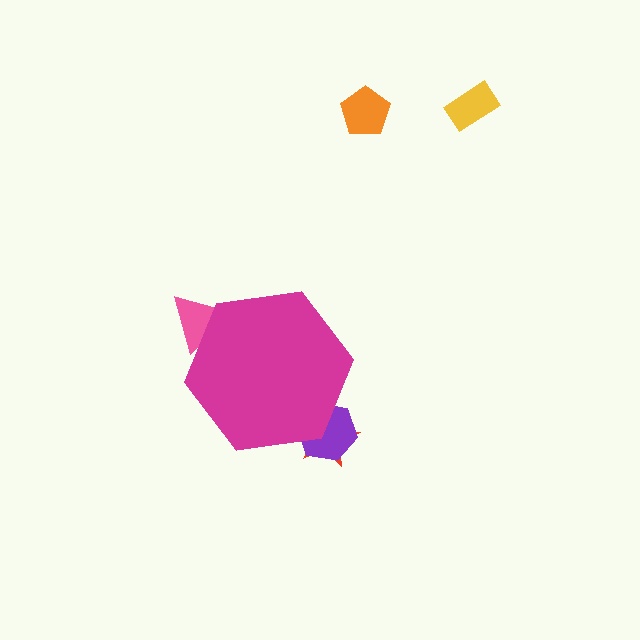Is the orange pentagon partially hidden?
No, the orange pentagon is fully visible.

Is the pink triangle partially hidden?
Yes, the pink triangle is partially hidden behind the magenta hexagon.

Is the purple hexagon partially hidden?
Yes, the purple hexagon is partially hidden behind the magenta hexagon.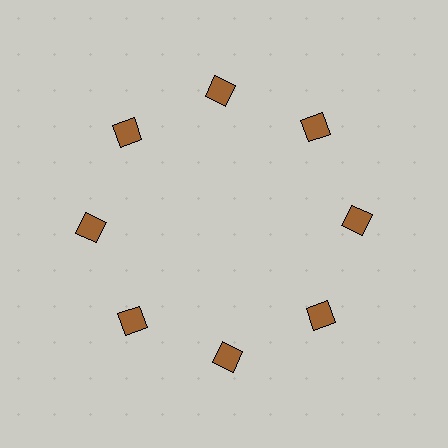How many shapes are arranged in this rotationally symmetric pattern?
There are 8 shapes, arranged in 8 groups of 1.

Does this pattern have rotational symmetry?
Yes, this pattern has 8-fold rotational symmetry. It looks the same after rotating 45 degrees around the center.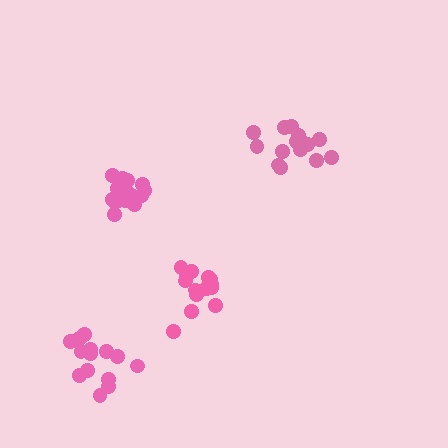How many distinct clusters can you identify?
There are 4 distinct clusters.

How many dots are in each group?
Group 1: 14 dots, Group 2: 15 dots, Group 3: 17 dots, Group 4: 14 dots (60 total).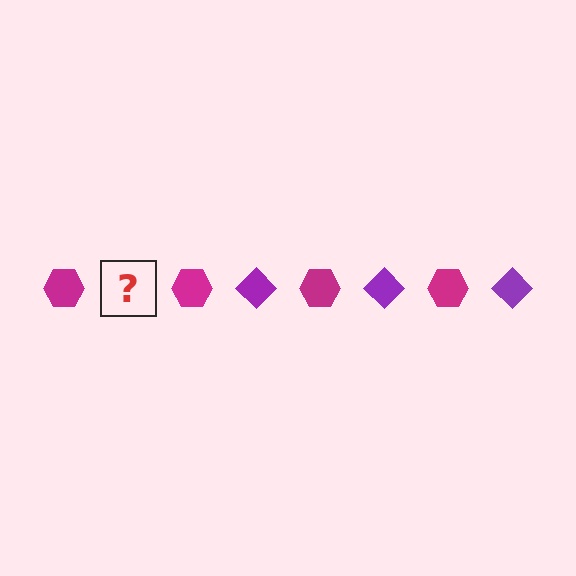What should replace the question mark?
The question mark should be replaced with a purple diamond.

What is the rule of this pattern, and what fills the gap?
The rule is that the pattern alternates between magenta hexagon and purple diamond. The gap should be filled with a purple diamond.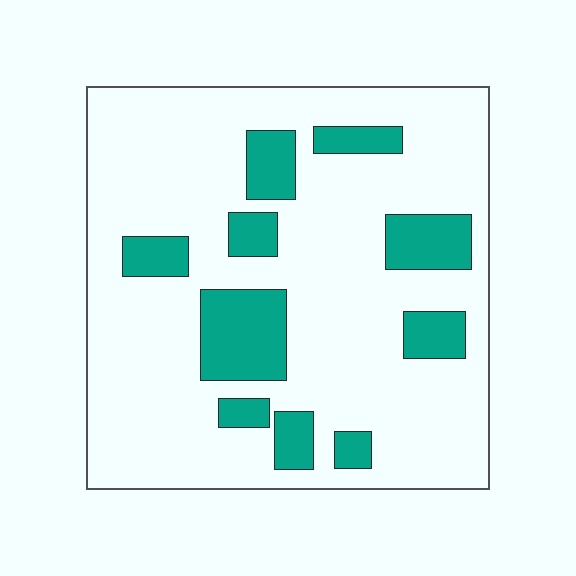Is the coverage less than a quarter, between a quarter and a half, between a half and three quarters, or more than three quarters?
Less than a quarter.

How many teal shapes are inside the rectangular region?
10.